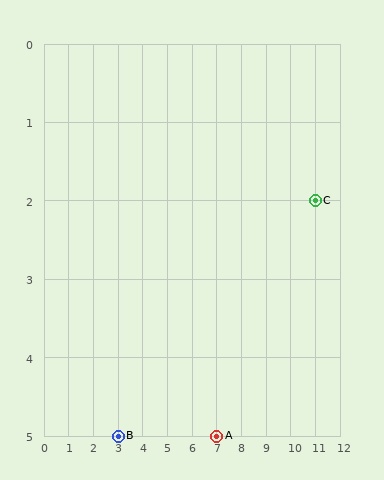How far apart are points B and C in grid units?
Points B and C are 8 columns and 3 rows apart (about 8.5 grid units diagonally).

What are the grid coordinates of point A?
Point A is at grid coordinates (7, 5).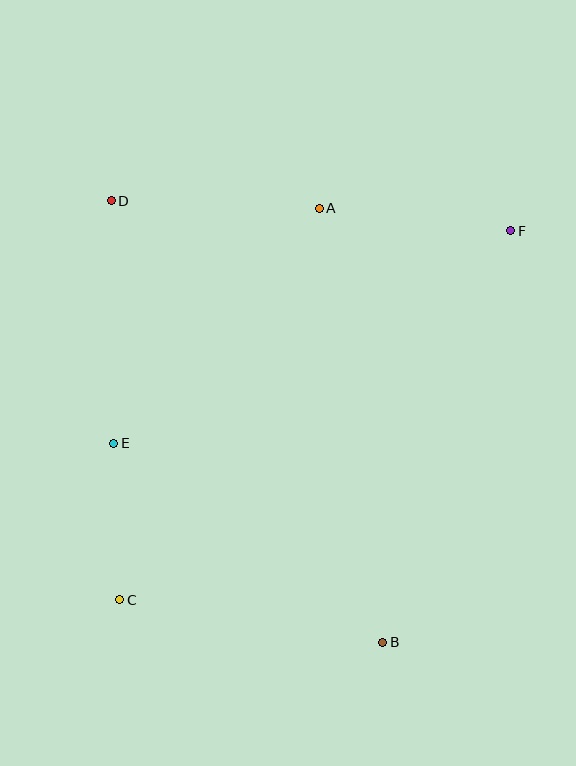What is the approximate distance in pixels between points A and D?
The distance between A and D is approximately 208 pixels.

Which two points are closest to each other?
Points C and E are closest to each other.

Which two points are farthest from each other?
Points C and F are farthest from each other.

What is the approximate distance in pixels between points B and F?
The distance between B and F is approximately 431 pixels.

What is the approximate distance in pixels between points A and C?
The distance between A and C is approximately 439 pixels.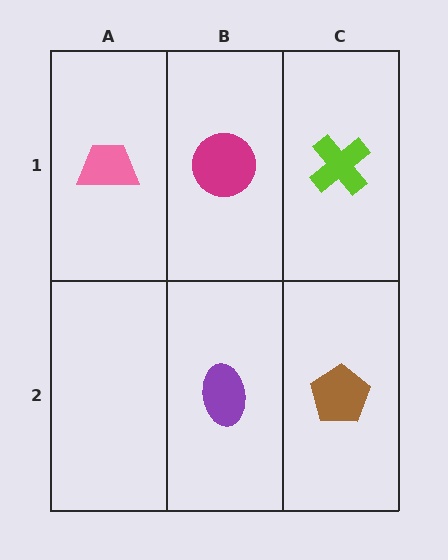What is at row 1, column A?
A pink trapezoid.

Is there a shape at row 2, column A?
No, that cell is empty.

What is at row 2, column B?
A purple ellipse.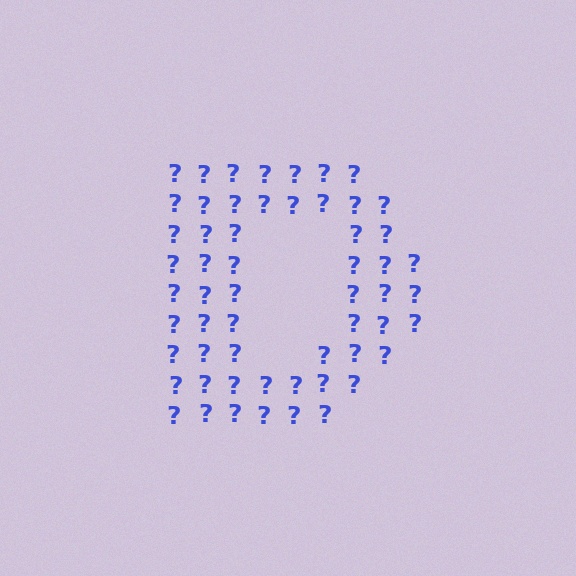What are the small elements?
The small elements are question marks.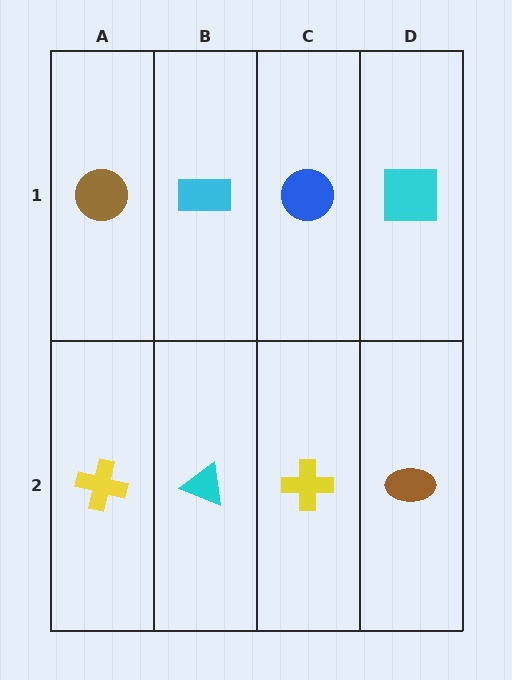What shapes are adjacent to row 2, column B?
A cyan rectangle (row 1, column B), a yellow cross (row 2, column A), a yellow cross (row 2, column C).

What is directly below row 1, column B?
A cyan triangle.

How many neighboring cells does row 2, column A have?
2.